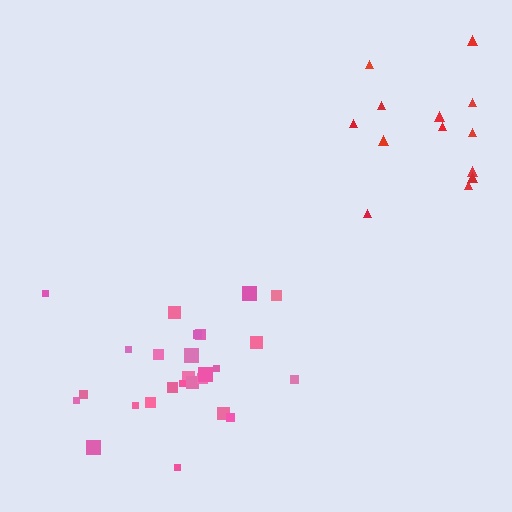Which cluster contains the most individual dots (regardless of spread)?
Pink (28).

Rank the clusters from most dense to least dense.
pink, red.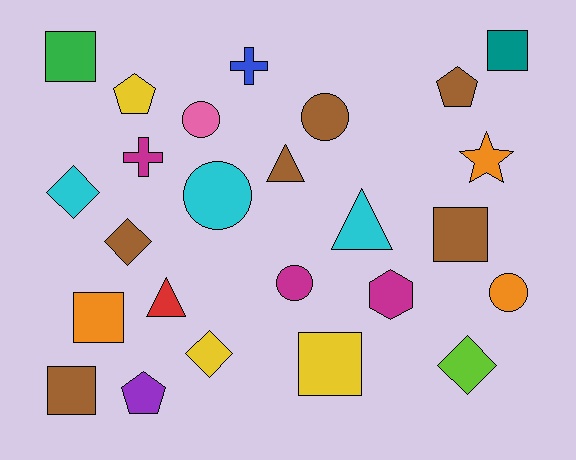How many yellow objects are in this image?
There are 3 yellow objects.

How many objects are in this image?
There are 25 objects.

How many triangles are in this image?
There are 3 triangles.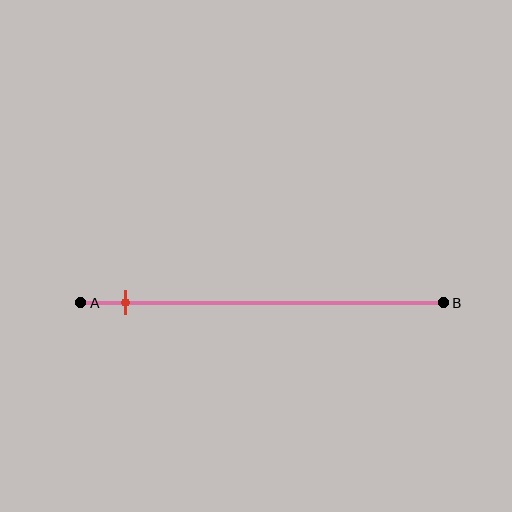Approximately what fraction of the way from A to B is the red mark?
The red mark is approximately 15% of the way from A to B.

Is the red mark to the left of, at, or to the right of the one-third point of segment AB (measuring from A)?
The red mark is to the left of the one-third point of segment AB.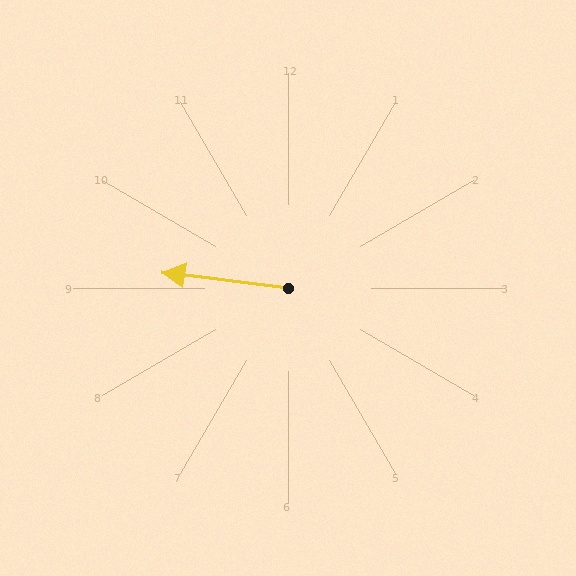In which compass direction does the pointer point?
West.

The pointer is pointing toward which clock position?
Roughly 9 o'clock.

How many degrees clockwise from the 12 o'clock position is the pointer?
Approximately 277 degrees.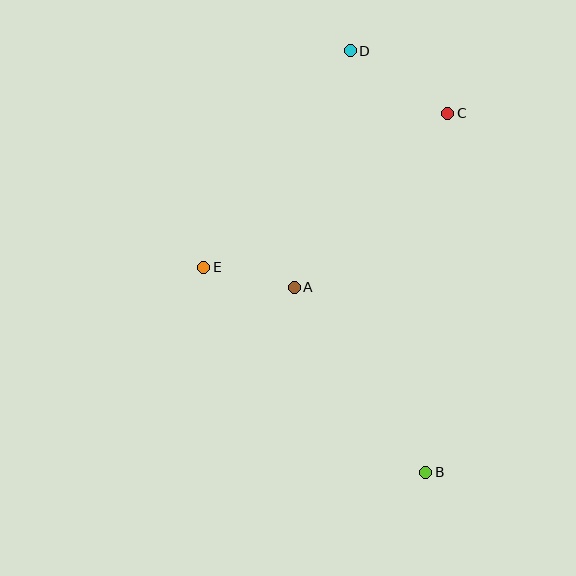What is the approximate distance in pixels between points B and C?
The distance between B and C is approximately 360 pixels.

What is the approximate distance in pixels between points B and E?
The distance between B and E is approximately 302 pixels.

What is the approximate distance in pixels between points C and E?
The distance between C and E is approximately 289 pixels.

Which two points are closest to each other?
Points A and E are closest to each other.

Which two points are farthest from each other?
Points B and D are farthest from each other.